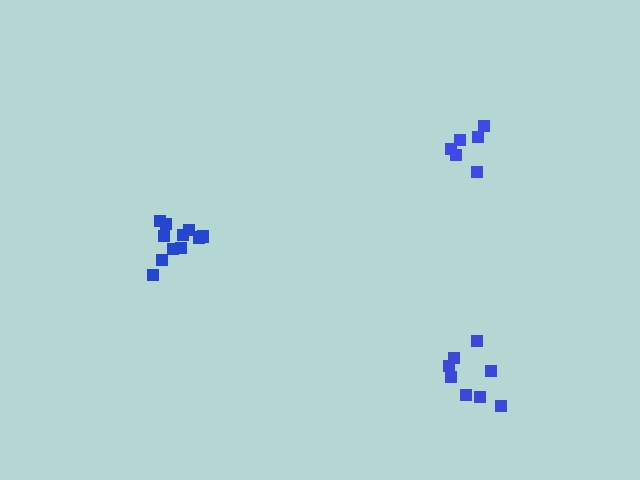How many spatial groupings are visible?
There are 3 spatial groupings.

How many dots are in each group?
Group 1: 8 dots, Group 2: 6 dots, Group 3: 11 dots (25 total).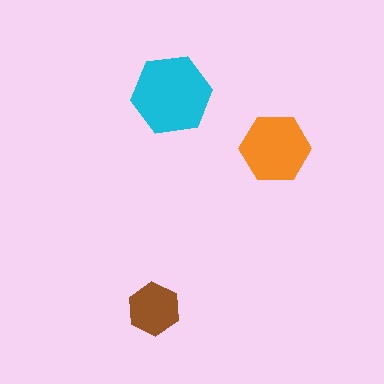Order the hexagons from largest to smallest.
the cyan one, the orange one, the brown one.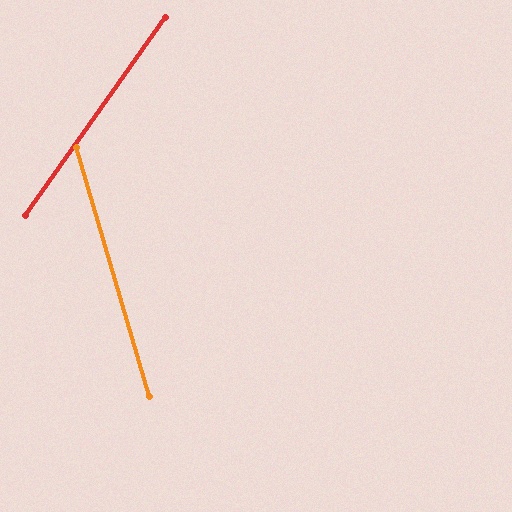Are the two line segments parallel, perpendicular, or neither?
Neither parallel nor perpendicular — they differ by about 52°.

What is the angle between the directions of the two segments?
Approximately 52 degrees.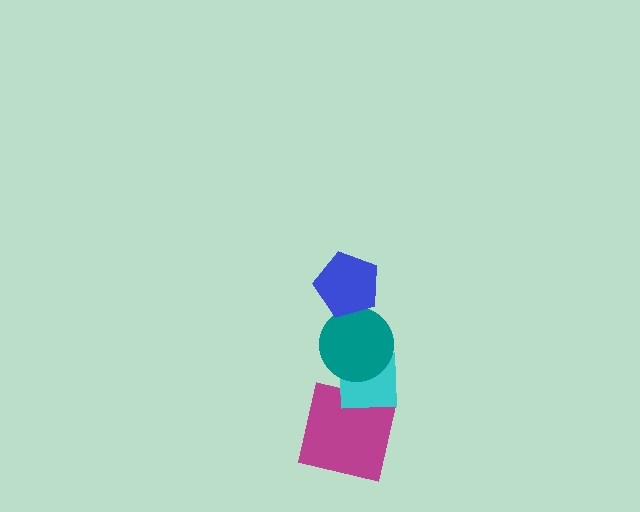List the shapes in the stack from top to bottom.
From top to bottom: the blue pentagon, the teal circle, the cyan square, the magenta square.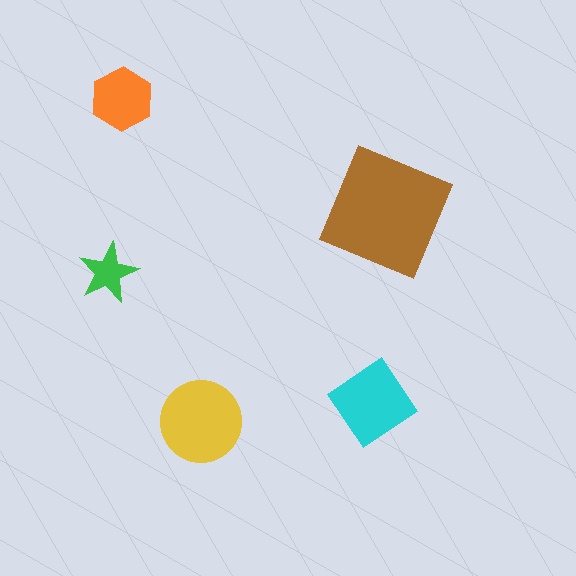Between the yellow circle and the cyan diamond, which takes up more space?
The yellow circle.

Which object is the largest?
The brown square.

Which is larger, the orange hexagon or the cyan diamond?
The cyan diamond.